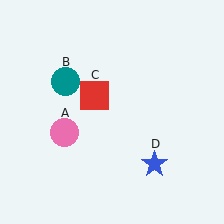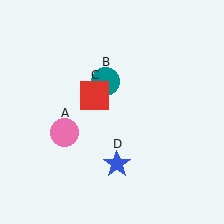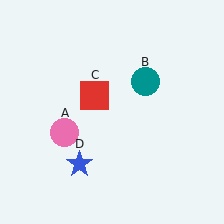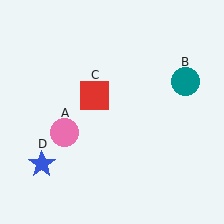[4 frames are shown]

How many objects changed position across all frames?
2 objects changed position: teal circle (object B), blue star (object D).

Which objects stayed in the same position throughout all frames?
Pink circle (object A) and red square (object C) remained stationary.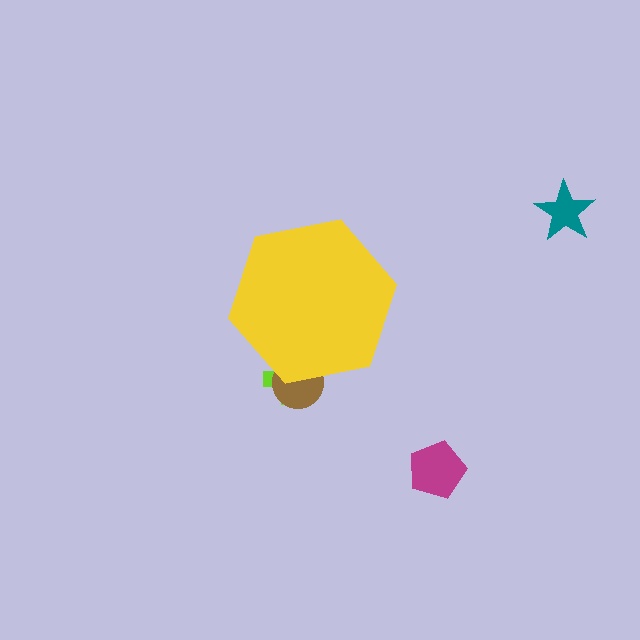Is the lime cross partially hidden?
Yes, the lime cross is partially hidden behind the yellow hexagon.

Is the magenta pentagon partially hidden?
No, the magenta pentagon is fully visible.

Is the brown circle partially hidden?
Yes, the brown circle is partially hidden behind the yellow hexagon.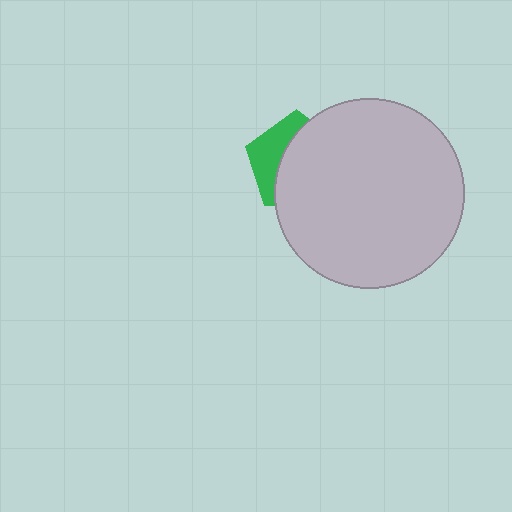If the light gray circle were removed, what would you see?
You would see the complete green pentagon.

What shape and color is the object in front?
The object in front is a light gray circle.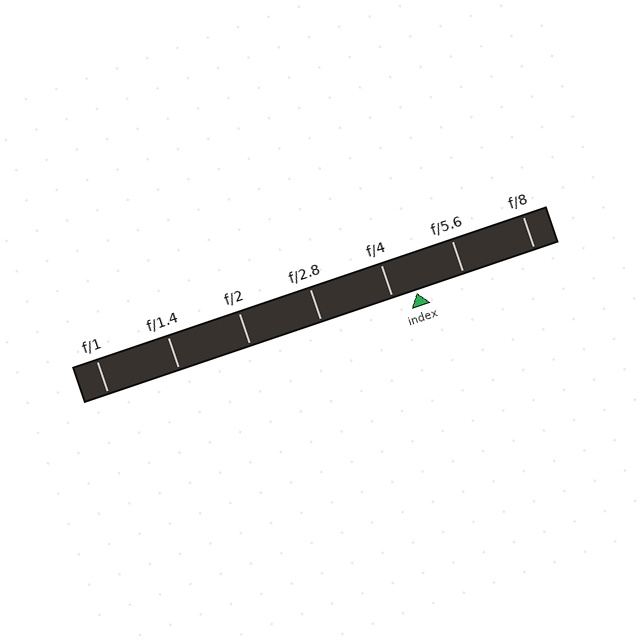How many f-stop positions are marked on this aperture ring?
There are 7 f-stop positions marked.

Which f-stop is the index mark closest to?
The index mark is closest to f/4.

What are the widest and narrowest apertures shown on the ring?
The widest aperture shown is f/1 and the narrowest is f/8.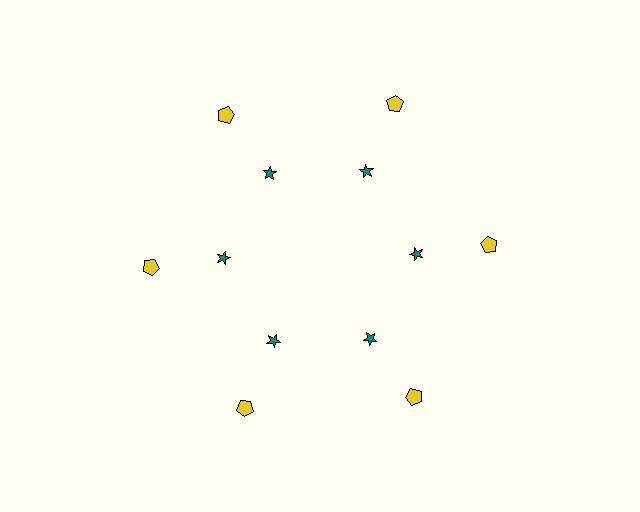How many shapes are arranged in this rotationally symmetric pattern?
There are 12 shapes, arranged in 6 groups of 2.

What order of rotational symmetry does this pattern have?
This pattern has 6-fold rotational symmetry.